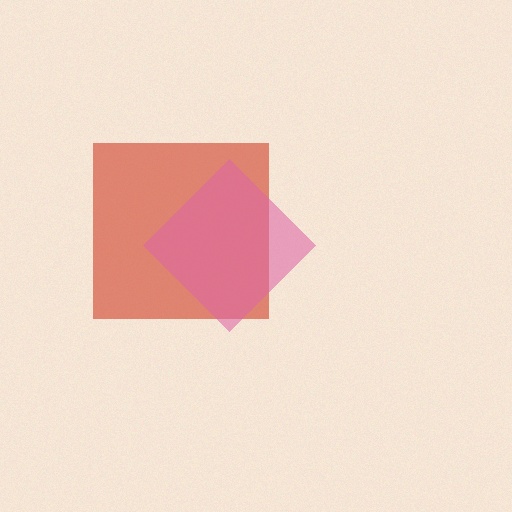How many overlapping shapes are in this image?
There are 2 overlapping shapes in the image.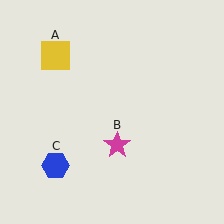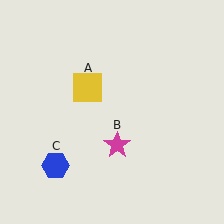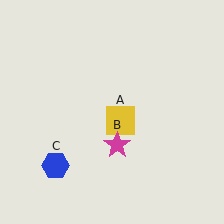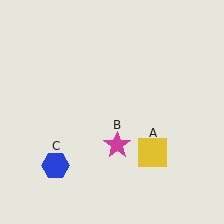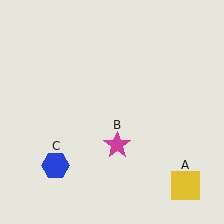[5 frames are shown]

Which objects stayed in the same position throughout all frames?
Magenta star (object B) and blue hexagon (object C) remained stationary.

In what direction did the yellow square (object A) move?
The yellow square (object A) moved down and to the right.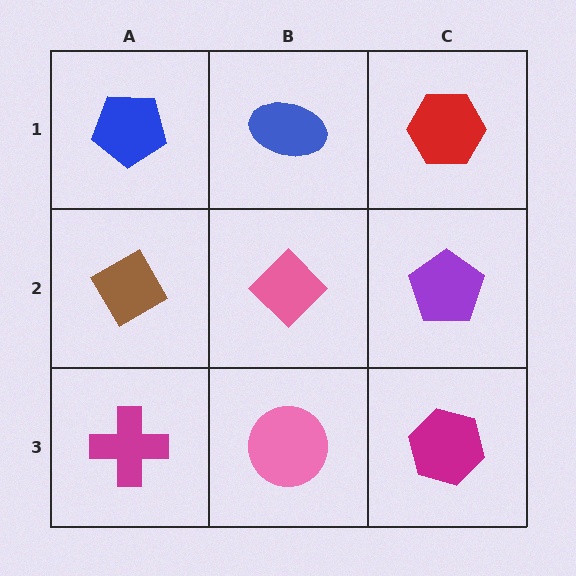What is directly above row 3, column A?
A brown diamond.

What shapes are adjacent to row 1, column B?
A pink diamond (row 2, column B), a blue pentagon (row 1, column A), a red hexagon (row 1, column C).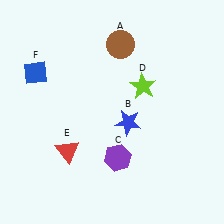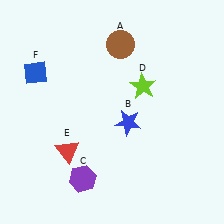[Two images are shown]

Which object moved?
The purple hexagon (C) moved left.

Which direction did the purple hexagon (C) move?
The purple hexagon (C) moved left.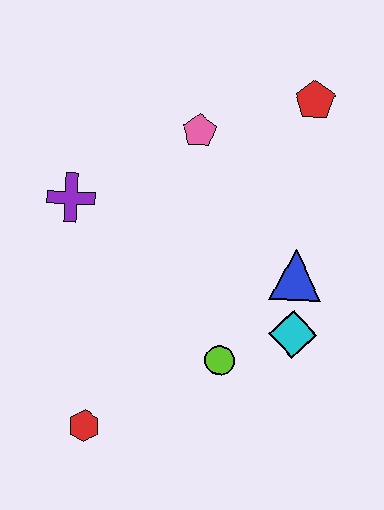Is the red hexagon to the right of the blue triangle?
No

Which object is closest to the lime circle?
The cyan diamond is closest to the lime circle.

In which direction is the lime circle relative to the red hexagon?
The lime circle is to the right of the red hexagon.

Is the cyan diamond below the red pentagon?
Yes